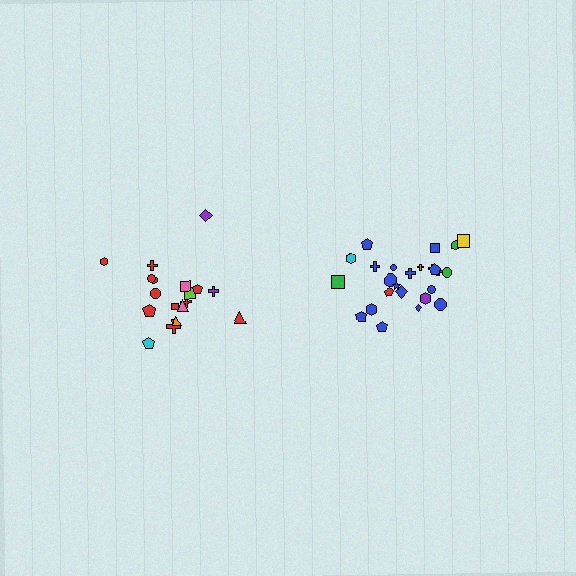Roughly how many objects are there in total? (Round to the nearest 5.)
Roughly 45 objects in total.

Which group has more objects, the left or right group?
The right group.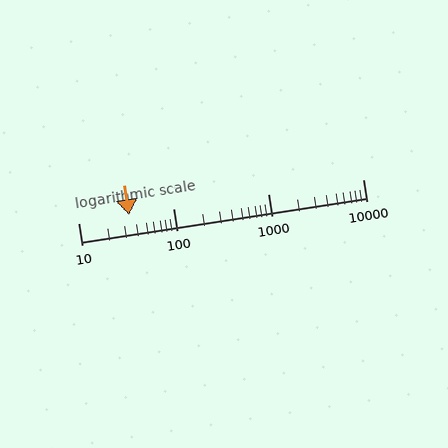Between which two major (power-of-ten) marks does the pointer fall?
The pointer is between 10 and 100.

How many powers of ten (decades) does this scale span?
The scale spans 3 decades, from 10 to 10000.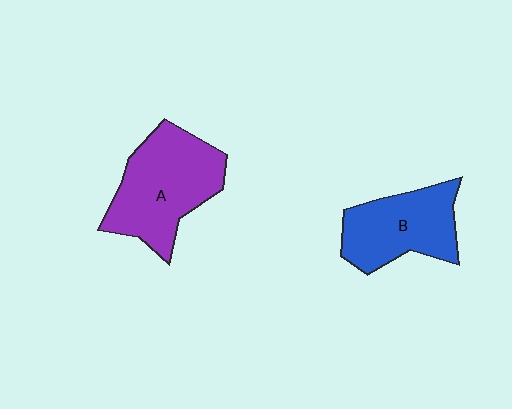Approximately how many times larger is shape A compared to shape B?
Approximately 1.3 times.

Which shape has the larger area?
Shape A (purple).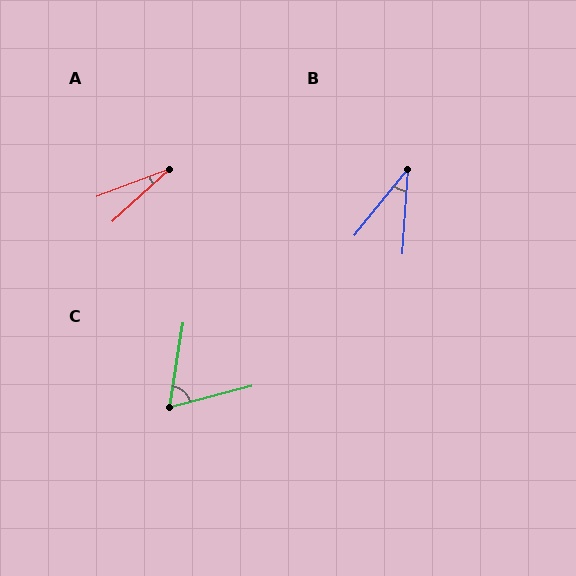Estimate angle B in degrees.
Approximately 35 degrees.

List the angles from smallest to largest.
A (22°), B (35°), C (66°).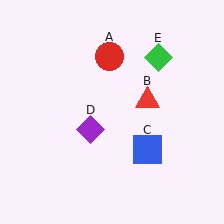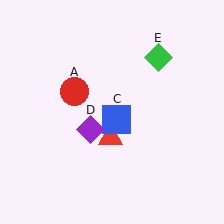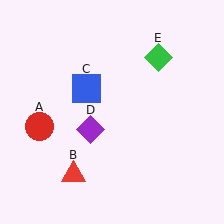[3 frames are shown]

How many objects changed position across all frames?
3 objects changed position: red circle (object A), red triangle (object B), blue square (object C).